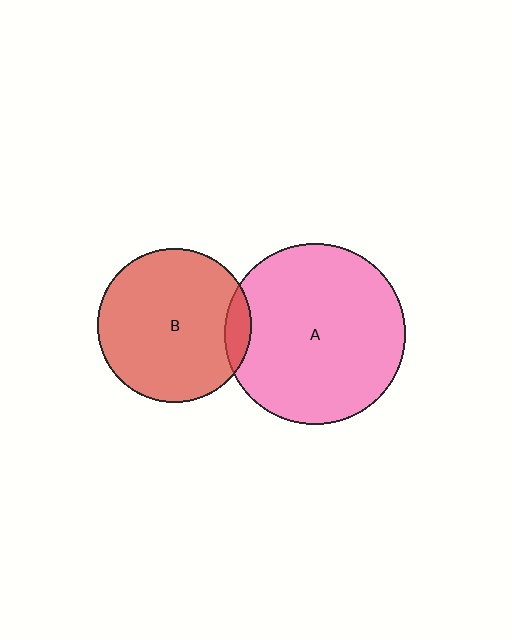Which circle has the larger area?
Circle A (pink).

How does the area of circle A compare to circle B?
Approximately 1.4 times.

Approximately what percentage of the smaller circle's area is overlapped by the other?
Approximately 10%.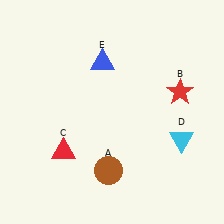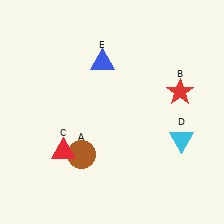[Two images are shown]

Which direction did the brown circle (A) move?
The brown circle (A) moved left.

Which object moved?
The brown circle (A) moved left.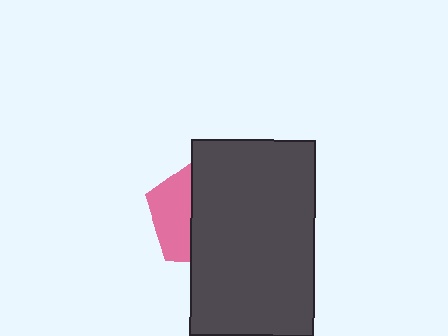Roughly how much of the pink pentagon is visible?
A small part of it is visible (roughly 38%).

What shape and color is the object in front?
The object in front is a dark gray rectangle.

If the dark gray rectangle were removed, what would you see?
You would see the complete pink pentagon.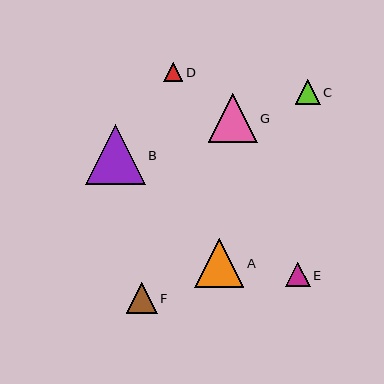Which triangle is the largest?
Triangle B is the largest with a size of approximately 60 pixels.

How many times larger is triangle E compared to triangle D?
Triangle E is approximately 1.3 times the size of triangle D.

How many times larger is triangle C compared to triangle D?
Triangle C is approximately 1.3 times the size of triangle D.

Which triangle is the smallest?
Triangle D is the smallest with a size of approximately 19 pixels.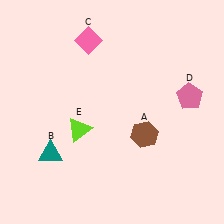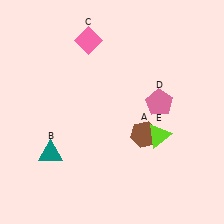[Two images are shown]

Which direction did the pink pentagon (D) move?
The pink pentagon (D) moved left.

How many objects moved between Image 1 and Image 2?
2 objects moved between the two images.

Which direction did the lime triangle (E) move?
The lime triangle (E) moved right.